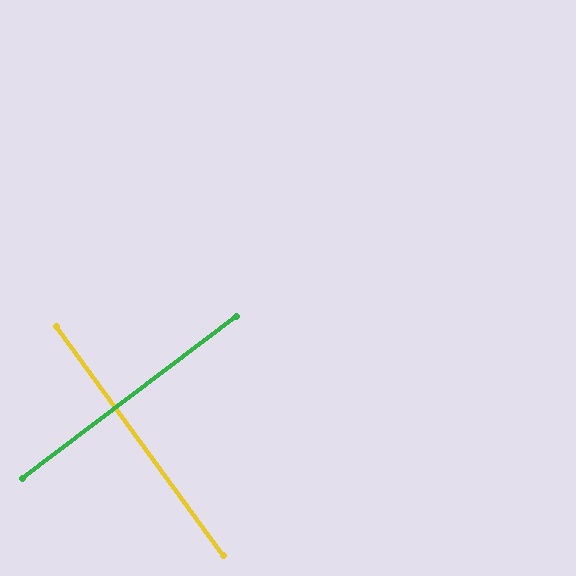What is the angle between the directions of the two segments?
Approximately 89 degrees.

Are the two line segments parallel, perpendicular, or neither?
Perpendicular — they meet at approximately 89°.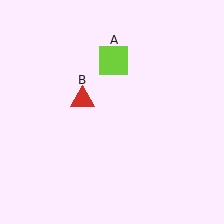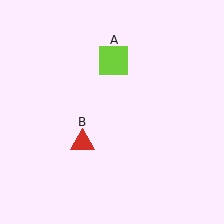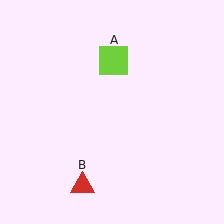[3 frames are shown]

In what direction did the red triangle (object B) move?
The red triangle (object B) moved down.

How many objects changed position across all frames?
1 object changed position: red triangle (object B).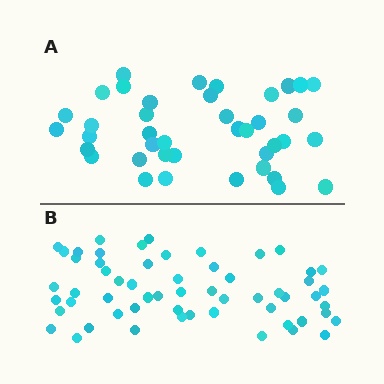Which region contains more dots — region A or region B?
Region B (the bottom region) has more dots.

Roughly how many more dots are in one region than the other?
Region B has approximately 20 more dots than region A.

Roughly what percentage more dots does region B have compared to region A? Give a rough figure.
About 45% more.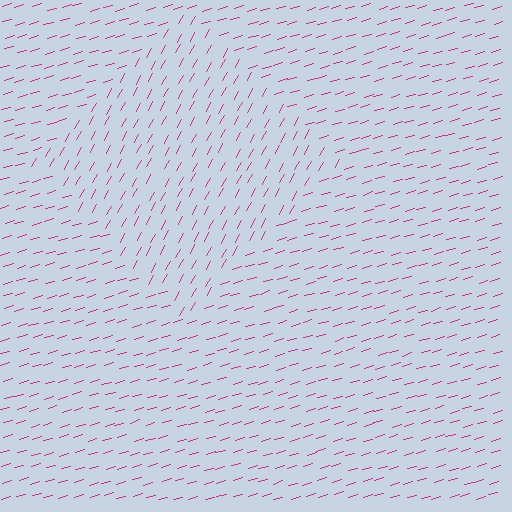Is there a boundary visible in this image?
Yes, there is a texture boundary formed by a change in line orientation.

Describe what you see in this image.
The image is filled with small magenta line segments. A diamond region in the image has lines oriented differently from the surrounding lines, creating a visible texture boundary.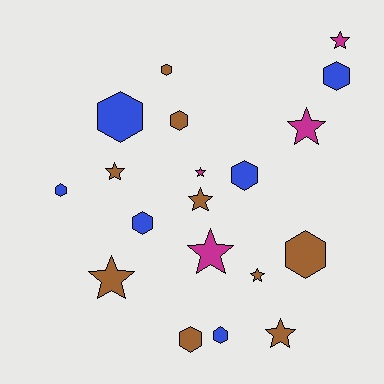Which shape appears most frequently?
Hexagon, with 10 objects.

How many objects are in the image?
There are 19 objects.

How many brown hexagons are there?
There are 4 brown hexagons.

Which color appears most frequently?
Brown, with 9 objects.